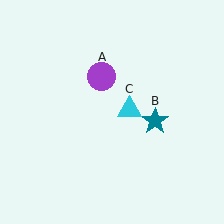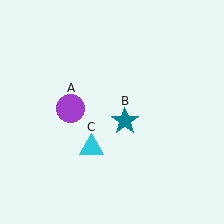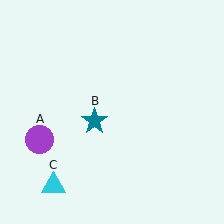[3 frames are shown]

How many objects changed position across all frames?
3 objects changed position: purple circle (object A), teal star (object B), cyan triangle (object C).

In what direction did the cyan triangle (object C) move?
The cyan triangle (object C) moved down and to the left.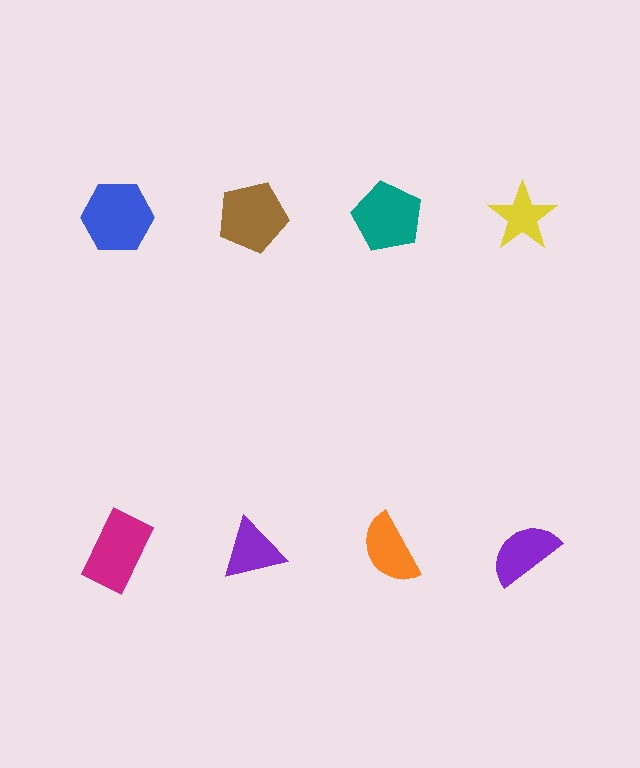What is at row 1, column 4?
A yellow star.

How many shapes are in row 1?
4 shapes.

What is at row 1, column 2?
A brown pentagon.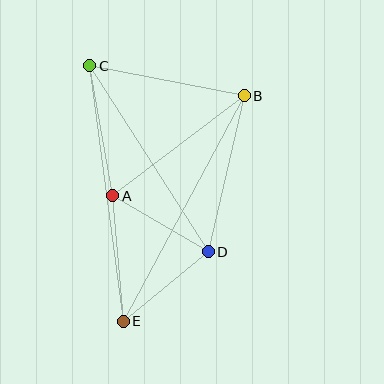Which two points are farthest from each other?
Points C and E are farthest from each other.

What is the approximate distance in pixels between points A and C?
The distance between A and C is approximately 132 pixels.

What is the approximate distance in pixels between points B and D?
The distance between B and D is approximately 160 pixels.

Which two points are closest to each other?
Points D and E are closest to each other.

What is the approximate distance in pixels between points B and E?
The distance between B and E is approximately 256 pixels.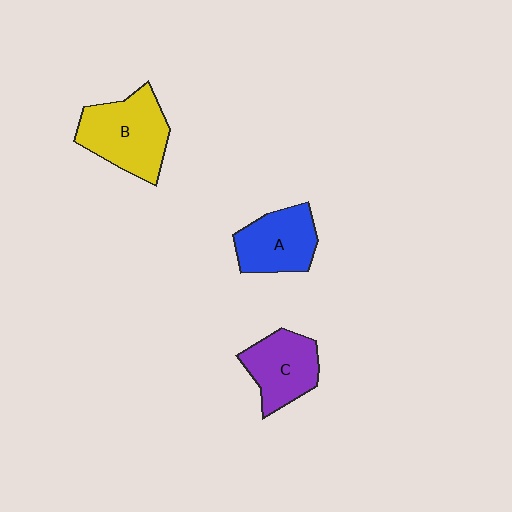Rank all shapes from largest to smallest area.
From largest to smallest: B (yellow), A (blue), C (purple).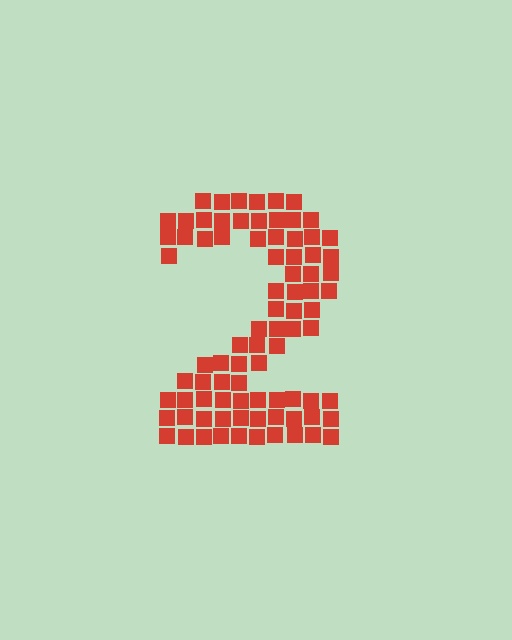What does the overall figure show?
The overall figure shows the digit 2.